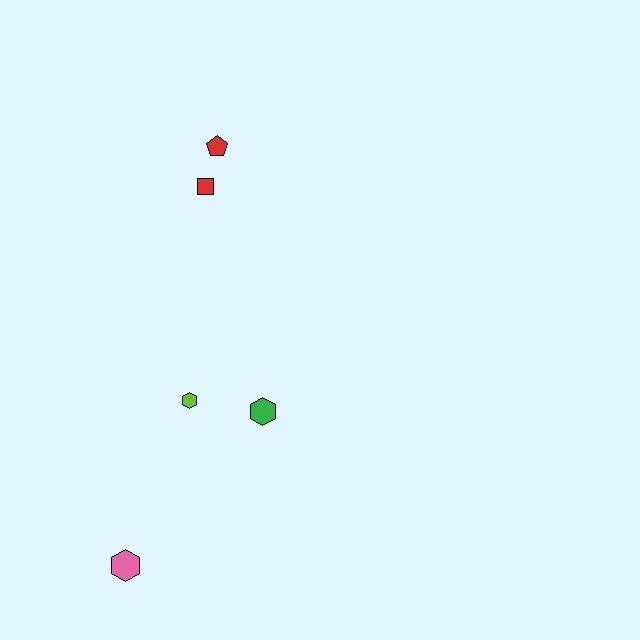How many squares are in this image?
There is 1 square.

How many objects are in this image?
There are 5 objects.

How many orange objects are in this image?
There are no orange objects.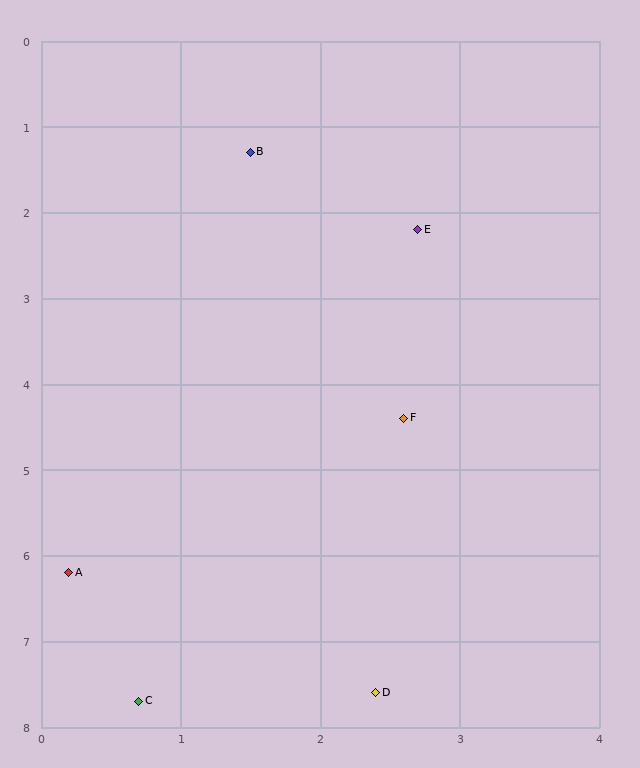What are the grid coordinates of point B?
Point B is at approximately (1.5, 1.3).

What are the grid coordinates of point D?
Point D is at approximately (2.4, 7.6).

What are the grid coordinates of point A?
Point A is at approximately (0.2, 6.2).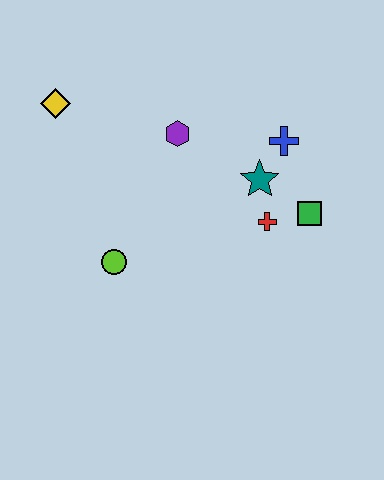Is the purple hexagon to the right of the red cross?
No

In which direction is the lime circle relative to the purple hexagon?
The lime circle is below the purple hexagon.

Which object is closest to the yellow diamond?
The purple hexagon is closest to the yellow diamond.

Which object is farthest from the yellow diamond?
The green square is farthest from the yellow diamond.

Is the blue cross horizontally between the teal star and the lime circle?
No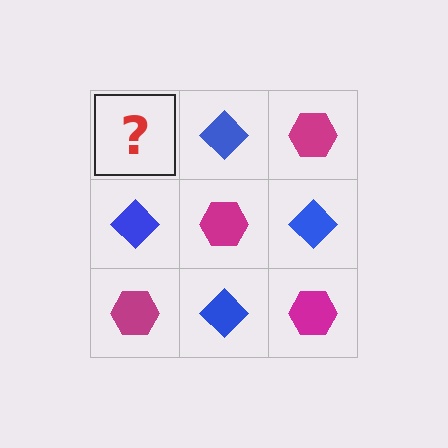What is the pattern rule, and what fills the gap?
The rule is that it alternates magenta hexagon and blue diamond in a checkerboard pattern. The gap should be filled with a magenta hexagon.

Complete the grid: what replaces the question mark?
The question mark should be replaced with a magenta hexagon.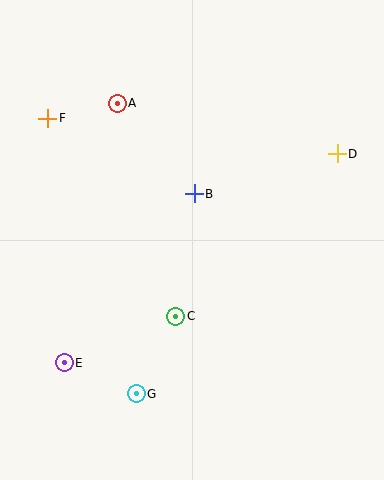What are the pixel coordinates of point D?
Point D is at (337, 154).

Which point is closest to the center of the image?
Point B at (194, 194) is closest to the center.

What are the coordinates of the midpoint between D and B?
The midpoint between D and B is at (266, 174).